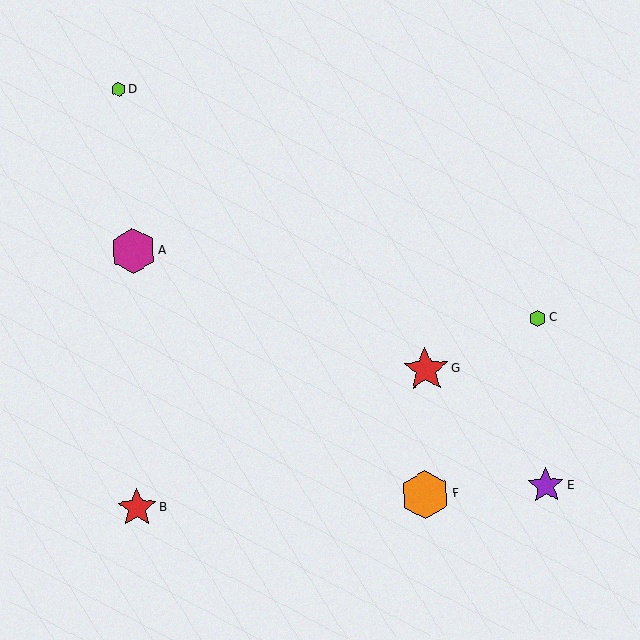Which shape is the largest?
The orange hexagon (labeled F) is the largest.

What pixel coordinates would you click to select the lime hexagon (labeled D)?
Click at (118, 89) to select the lime hexagon D.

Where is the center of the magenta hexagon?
The center of the magenta hexagon is at (133, 251).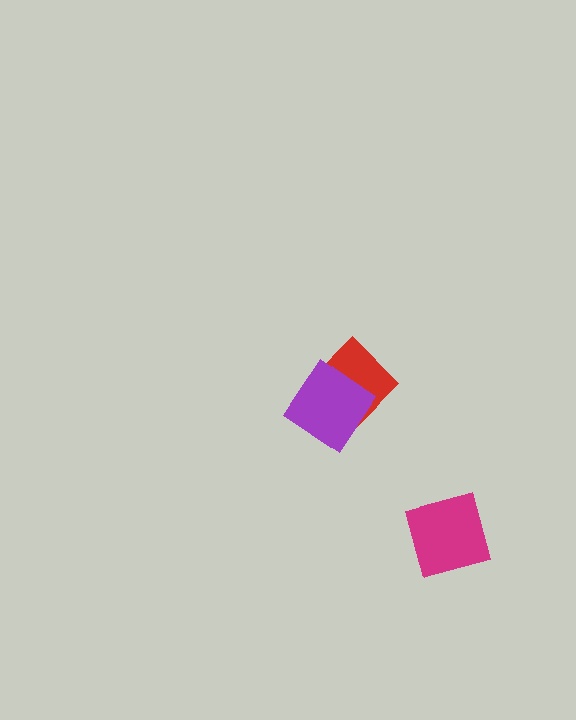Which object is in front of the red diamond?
The purple diamond is in front of the red diamond.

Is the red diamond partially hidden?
Yes, it is partially covered by another shape.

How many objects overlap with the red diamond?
1 object overlaps with the red diamond.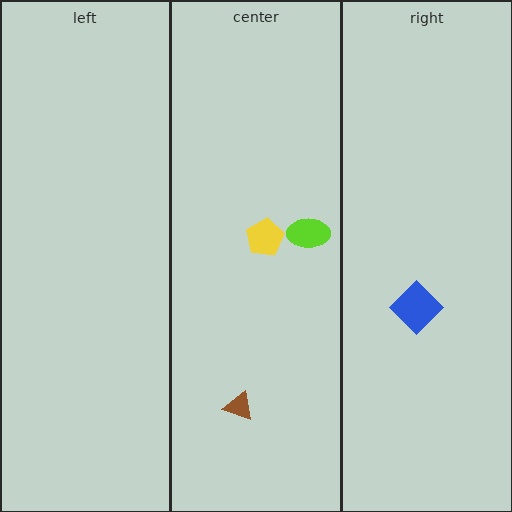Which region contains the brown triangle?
The center region.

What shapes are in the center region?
The yellow pentagon, the lime ellipse, the brown triangle.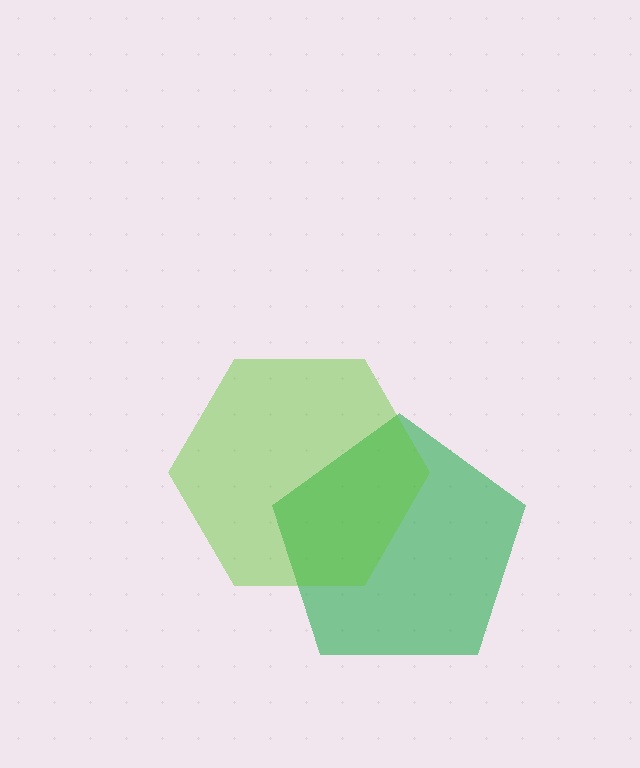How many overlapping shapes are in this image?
There are 2 overlapping shapes in the image.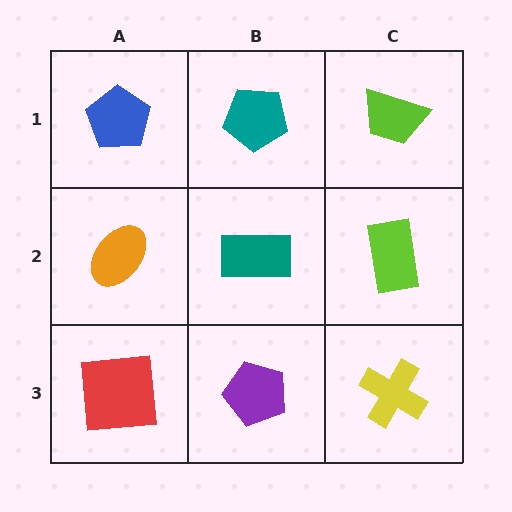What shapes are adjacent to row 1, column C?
A lime rectangle (row 2, column C), a teal pentagon (row 1, column B).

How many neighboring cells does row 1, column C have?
2.